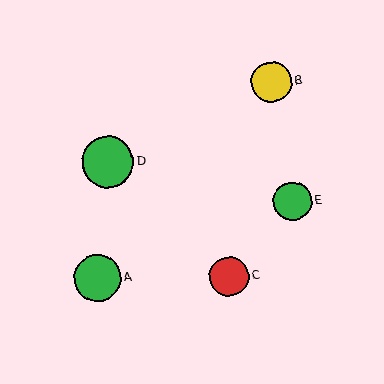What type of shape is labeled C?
Shape C is a red circle.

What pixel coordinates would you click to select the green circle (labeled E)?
Click at (292, 201) to select the green circle E.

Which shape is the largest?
The green circle (labeled D) is the largest.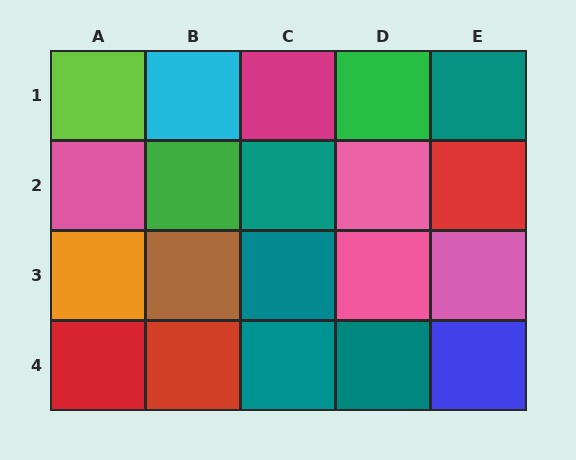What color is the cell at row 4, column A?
Red.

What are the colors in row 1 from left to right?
Lime, cyan, magenta, green, teal.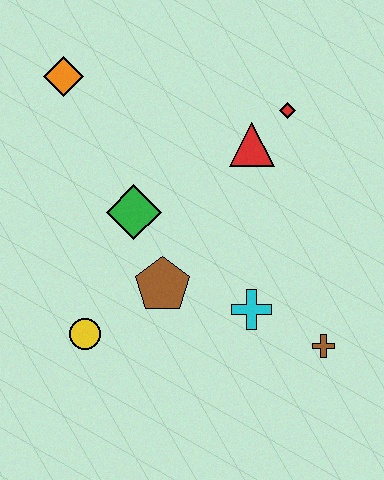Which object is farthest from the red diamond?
The yellow circle is farthest from the red diamond.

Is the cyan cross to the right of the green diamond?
Yes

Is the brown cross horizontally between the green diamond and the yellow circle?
No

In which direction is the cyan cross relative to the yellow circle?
The cyan cross is to the right of the yellow circle.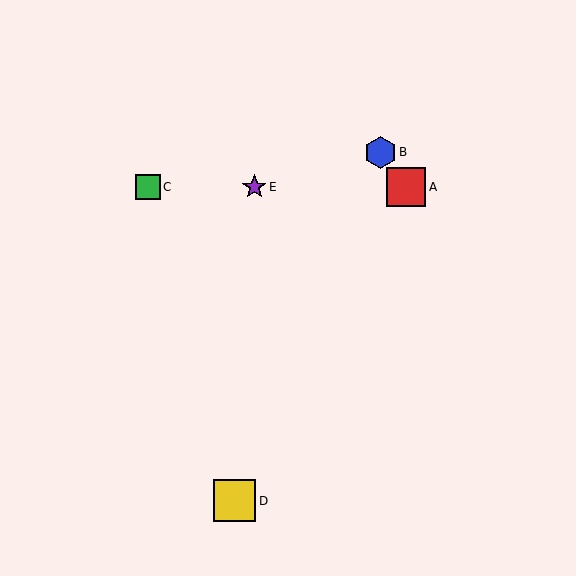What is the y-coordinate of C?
Object C is at y≈187.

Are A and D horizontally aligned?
No, A is at y≈187 and D is at y≈501.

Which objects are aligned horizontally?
Objects A, C, E are aligned horizontally.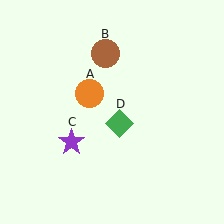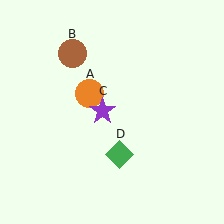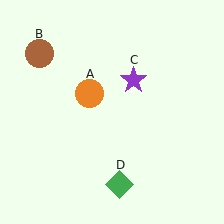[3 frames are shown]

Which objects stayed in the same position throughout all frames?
Orange circle (object A) remained stationary.